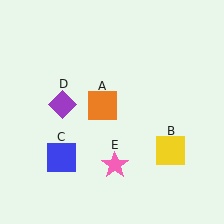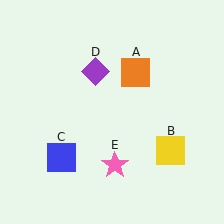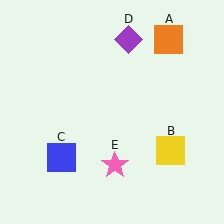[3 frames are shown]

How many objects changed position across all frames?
2 objects changed position: orange square (object A), purple diamond (object D).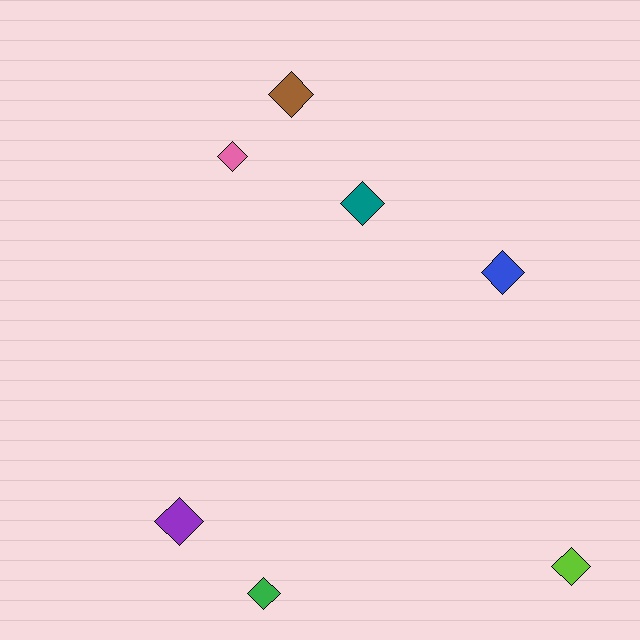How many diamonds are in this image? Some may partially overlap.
There are 7 diamonds.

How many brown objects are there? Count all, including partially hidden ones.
There is 1 brown object.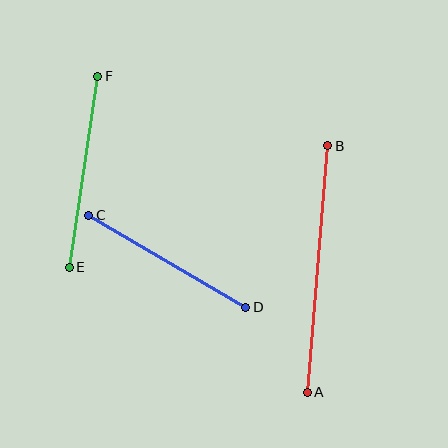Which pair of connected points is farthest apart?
Points A and B are farthest apart.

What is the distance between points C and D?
The distance is approximately 182 pixels.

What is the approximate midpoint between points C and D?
The midpoint is at approximately (167, 261) pixels.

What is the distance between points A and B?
The distance is approximately 247 pixels.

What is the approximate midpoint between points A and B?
The midpoint is at approximately (317, 269) pixels.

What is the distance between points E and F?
The distance is approximately 193 pixels.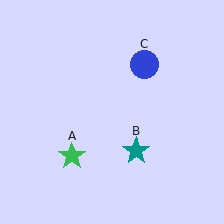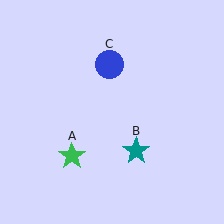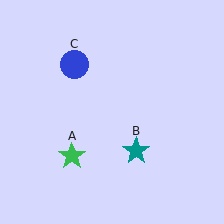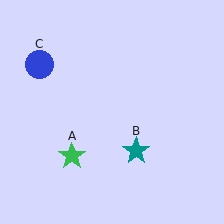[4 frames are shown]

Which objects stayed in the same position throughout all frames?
Green star (object A) and teal star (object B) remained stationary.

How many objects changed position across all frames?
1 object changed position: blue circle (object C).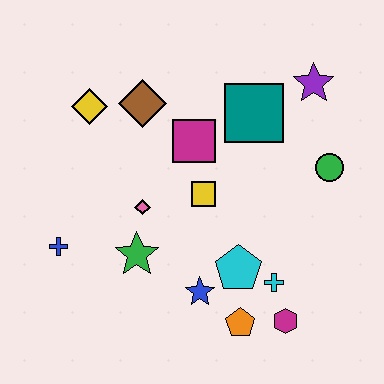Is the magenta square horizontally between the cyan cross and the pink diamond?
Yes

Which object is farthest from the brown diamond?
The magenta hexagon is farthest from the brown diamond.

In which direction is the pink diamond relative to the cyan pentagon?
The pink diamond is to the left of the cyan pentagon.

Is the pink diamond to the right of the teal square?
No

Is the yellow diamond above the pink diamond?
Yes